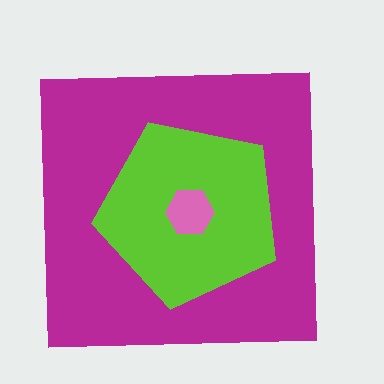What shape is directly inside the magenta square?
The lime pentagon.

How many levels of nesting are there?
3.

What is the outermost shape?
The magenta square.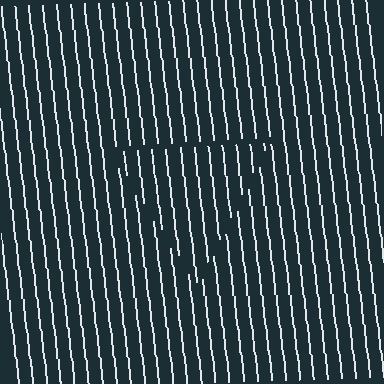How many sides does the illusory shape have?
3 sides — the line-ends trace a triangle.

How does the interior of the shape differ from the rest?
The interior of the shape contains the same grating, shifted by half a period — the contour is defined by the phase discontinuity where line-ends from the inner and outer gratings abut.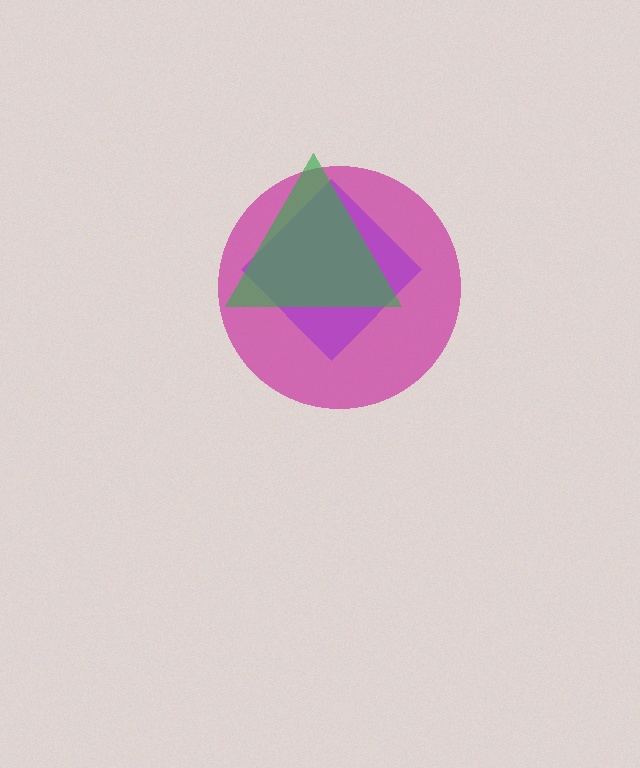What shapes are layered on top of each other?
The layered shapes are: a magenta circle, a purple diamond, a green triangle.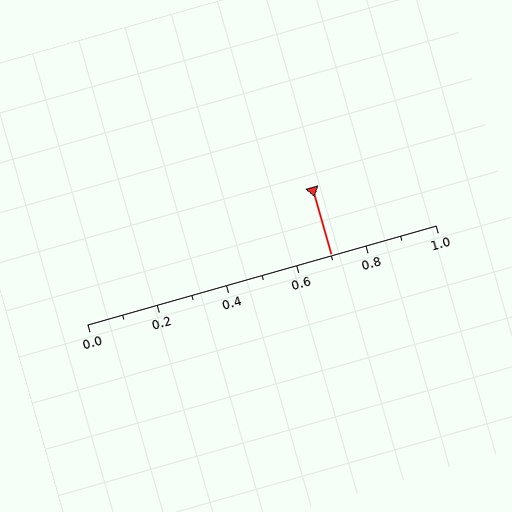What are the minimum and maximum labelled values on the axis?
The axis runs from 0.0 to 1.0.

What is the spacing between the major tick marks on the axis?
The major ticks are spaced 0.2 apart.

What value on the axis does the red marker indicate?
The marker indicates approximately 0.7.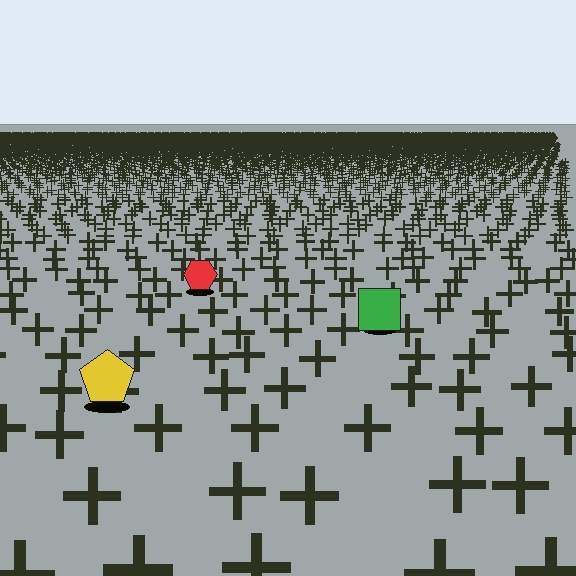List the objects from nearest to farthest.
From nearest to farthest: the yellow pentagon, the green square, the red hexagon.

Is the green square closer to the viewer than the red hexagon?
Yes. The green square is closer — you can tell from the texture gradient: the ground texture is coarser near it.